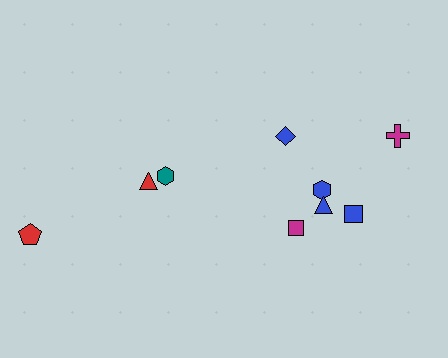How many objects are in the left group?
There are 3 objects.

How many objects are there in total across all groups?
There are 9 objects.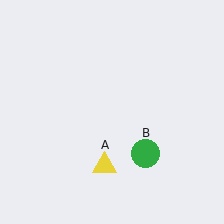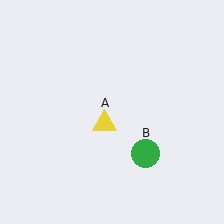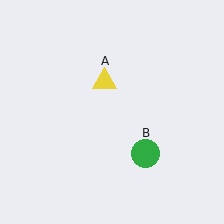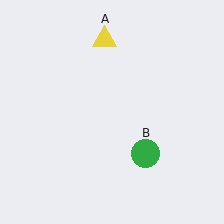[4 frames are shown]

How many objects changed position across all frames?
1 object changed position: yellow triangle (object A).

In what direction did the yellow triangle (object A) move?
The yellow triangle (object A) moved up.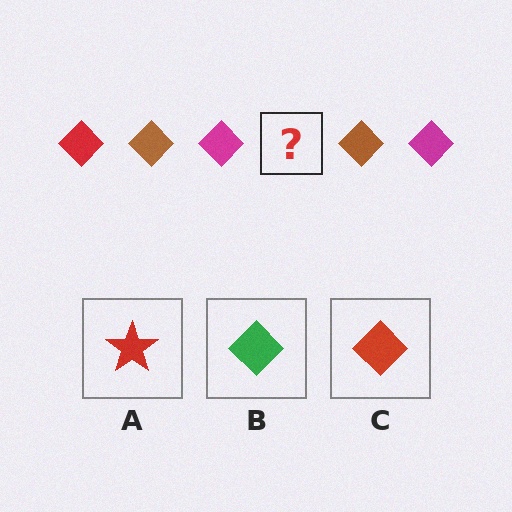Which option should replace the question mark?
Option C.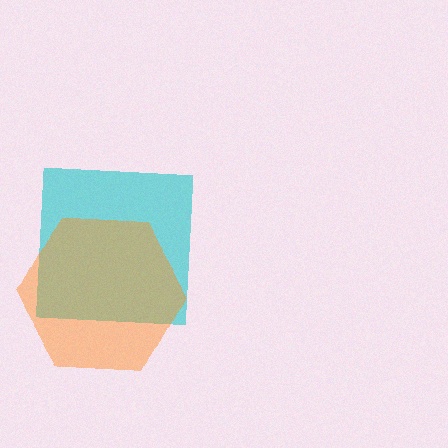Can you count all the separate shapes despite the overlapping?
Yes, there are 2 separate shapes.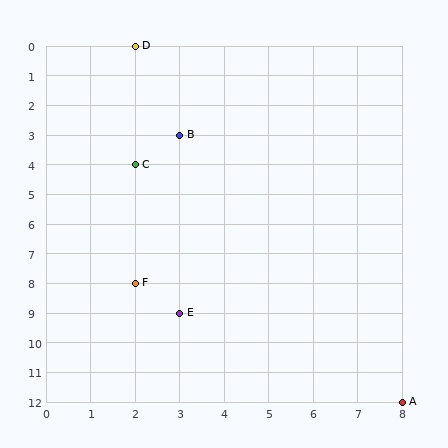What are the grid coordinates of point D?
Point D is at grid coordinates (2, 0).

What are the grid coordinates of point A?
Point A is at grid coordinates (8, 12).